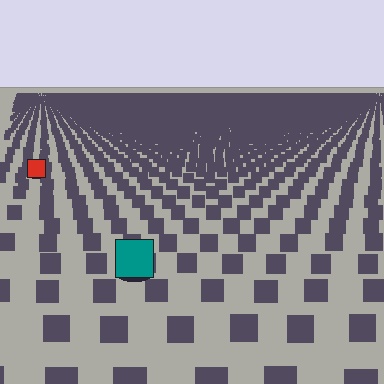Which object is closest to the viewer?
The teal square is closest. The texture marks near it are larger and more spread out.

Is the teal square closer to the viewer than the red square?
Yes. The teal square is closer — you can tell from the texture gradient: the ground texture is coarser near it.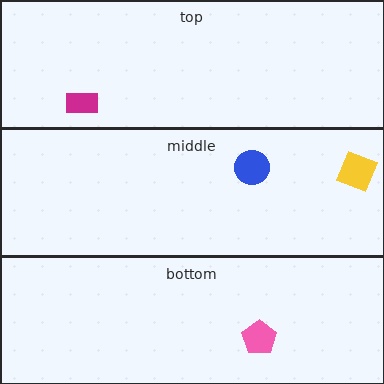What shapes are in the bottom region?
The pink pentagon.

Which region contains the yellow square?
The middle region.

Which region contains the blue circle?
The middle region.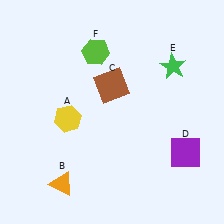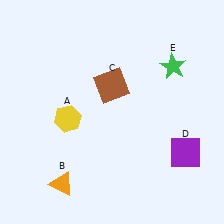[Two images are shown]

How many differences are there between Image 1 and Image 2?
There is 1 difference between the two images.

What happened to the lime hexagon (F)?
The lime hexagon (F) was removed in Image 2. It was in the top-left area of Image 1.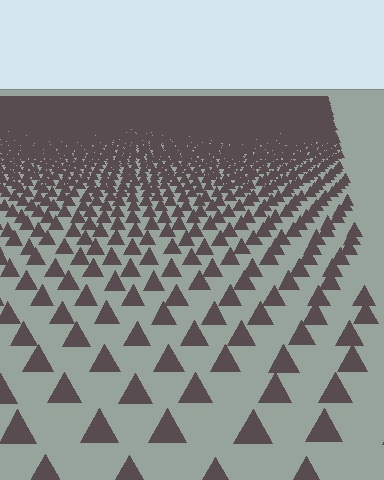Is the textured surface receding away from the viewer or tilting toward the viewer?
The surface is receding away from the viewer. Texture elements get smaller and denser toward the top.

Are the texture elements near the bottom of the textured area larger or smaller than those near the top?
Larger. Near the bottom, elements are closer to the viewer and appear at a bigger on-screen size.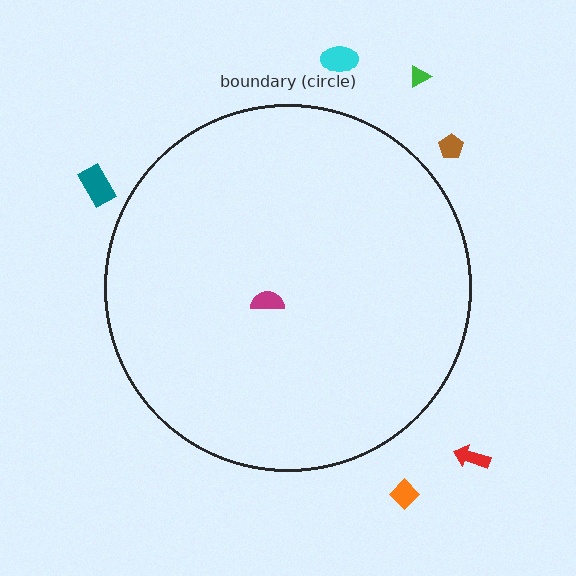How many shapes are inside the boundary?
1 inside, 6 outside.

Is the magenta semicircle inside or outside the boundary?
Inside.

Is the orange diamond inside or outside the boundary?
Outside.